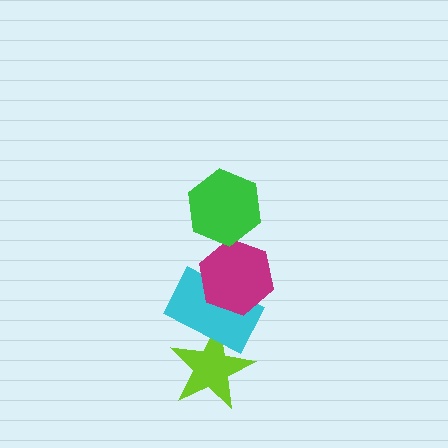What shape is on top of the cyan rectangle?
The magenta hexagon is on top of the cyan rectangle.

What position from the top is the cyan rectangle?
The cyan rectangle is 3rd from the top.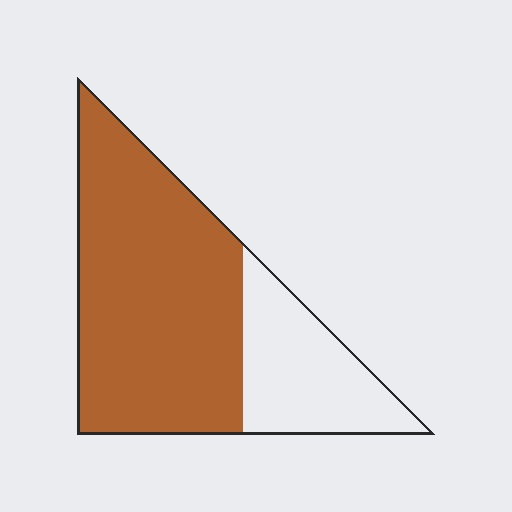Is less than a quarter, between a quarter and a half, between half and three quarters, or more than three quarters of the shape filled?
Between half and three quarters.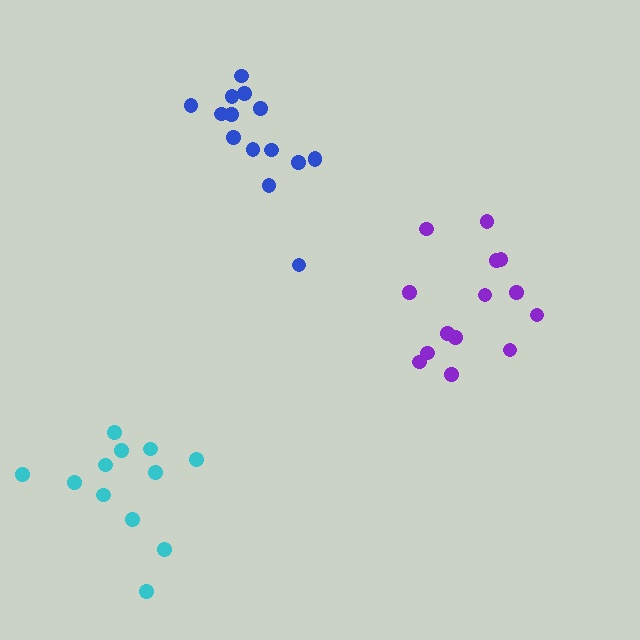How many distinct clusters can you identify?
There are 3 distinct clusters.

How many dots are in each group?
Group 1: 14 dots, Group 2: 15 dots, Group 3: 12 dots (41 total).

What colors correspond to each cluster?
The clusters are colored: purple, blue, cyan.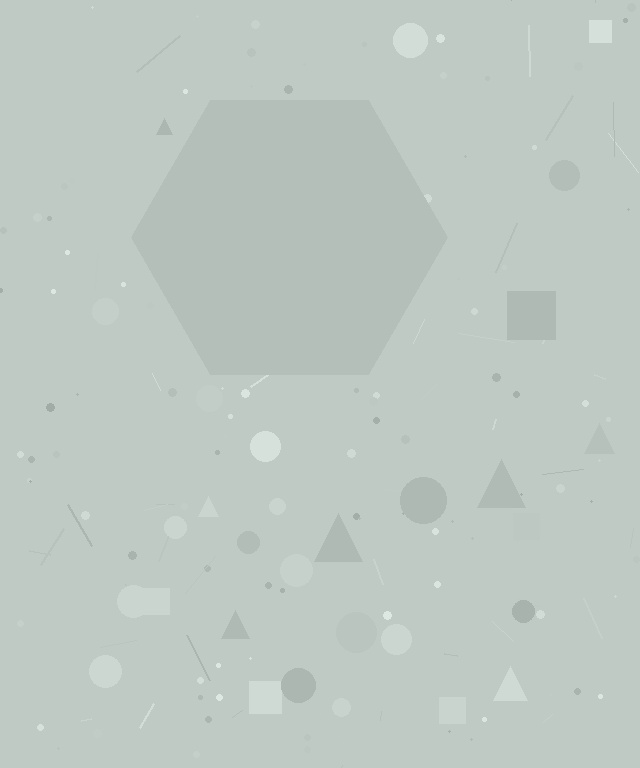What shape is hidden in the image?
A hexagon is hidden in the image.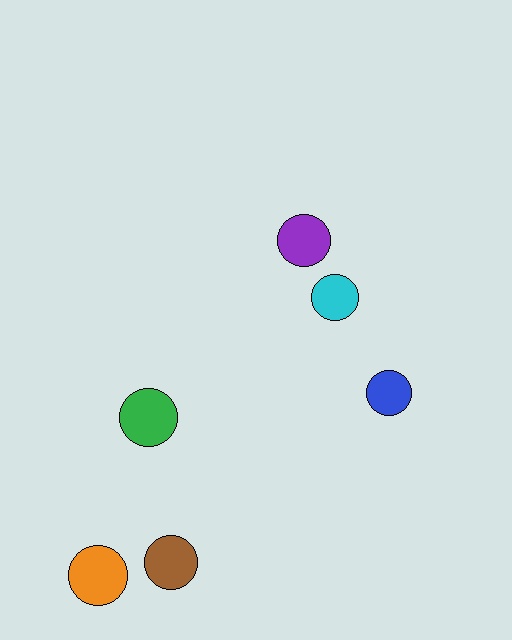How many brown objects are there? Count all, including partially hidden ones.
There is 1 brown object.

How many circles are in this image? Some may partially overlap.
There are 6 circles.